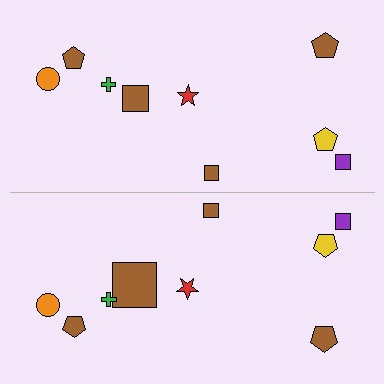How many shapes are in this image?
There are 18 shapes in this image.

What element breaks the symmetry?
The brown square on the bottom side has a different size than its mirror counterpart.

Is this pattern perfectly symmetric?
No, the pattern is not perfectly symmetric. The brown square on the bottom side has a different size than its mirror counterpart.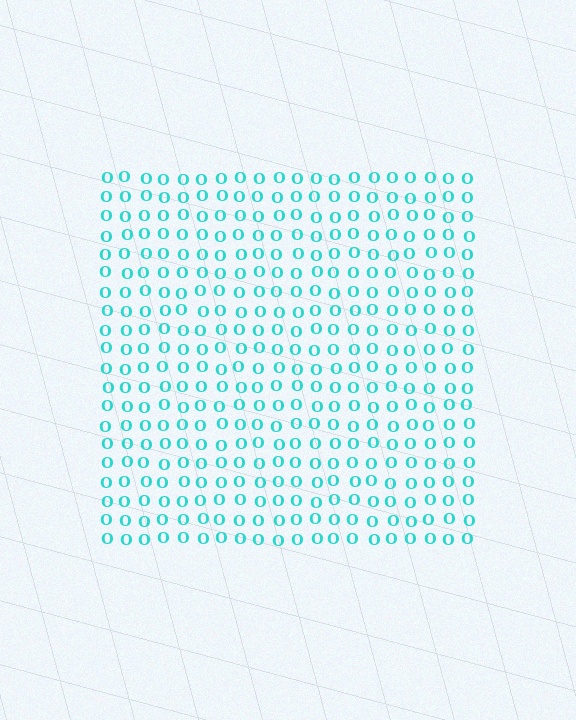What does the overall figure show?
The overall figure shows a square.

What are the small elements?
The small elements are letter O's.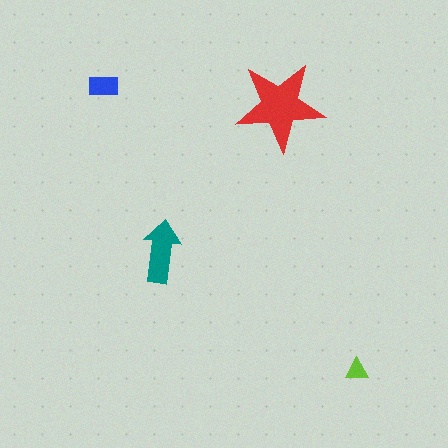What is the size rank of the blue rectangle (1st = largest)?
3rd.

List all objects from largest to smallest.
The red star, the teal arrow, the blue rectangle, the lime triangle.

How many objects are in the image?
There are 4 objects in the image.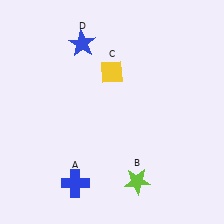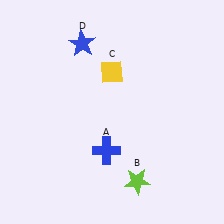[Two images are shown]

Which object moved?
The blue cross (A) moved up.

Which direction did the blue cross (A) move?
The blue cross (A) moved up.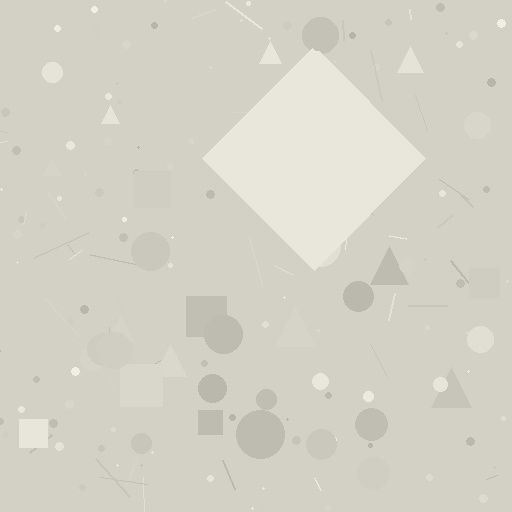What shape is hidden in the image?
A diamond is hidden in the image.